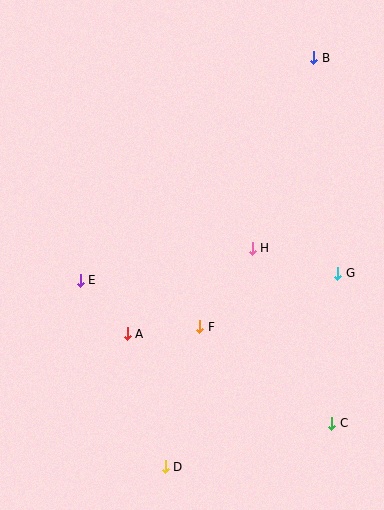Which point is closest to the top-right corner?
Point B is closest to the top-right corner.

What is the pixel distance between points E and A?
The distance between E and A is 71 pixels.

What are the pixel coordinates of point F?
Point F is at (200, 327).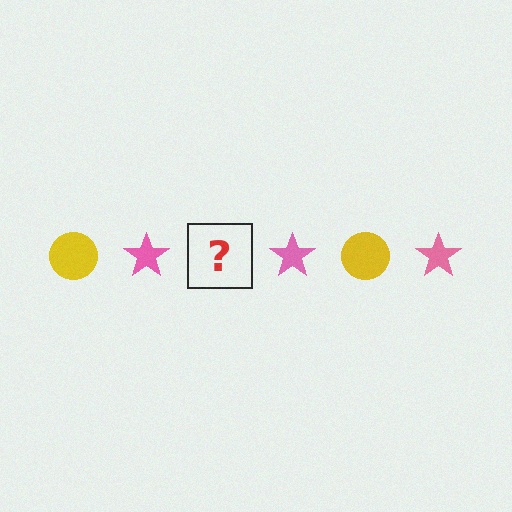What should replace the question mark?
The question mark should be replaced with a yellow circle.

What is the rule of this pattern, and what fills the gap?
The rule is that the pattern alternates between yellow circle and pink star. The gap should be filled with a yellow circle.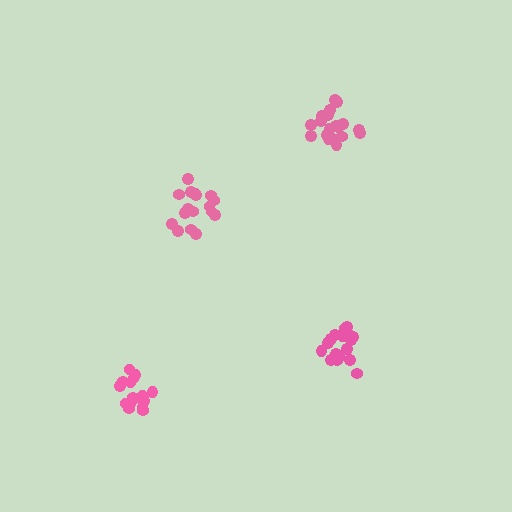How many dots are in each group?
Group 1: 17 dots, Group 2: 17 dots, Group 3: 18 dots, Group 4: 19 dots (71 total).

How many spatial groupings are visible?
There are 4 spatial groupings.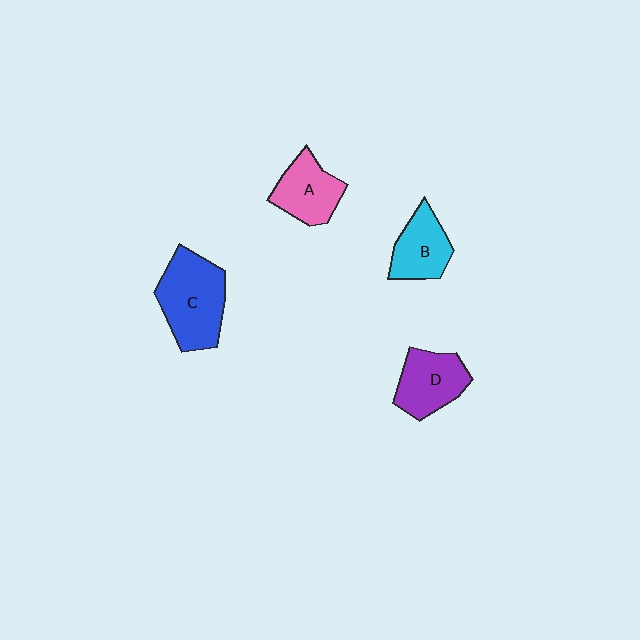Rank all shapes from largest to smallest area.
From largest to smallest: C (blue), D (purple), A (pink), B (cyan).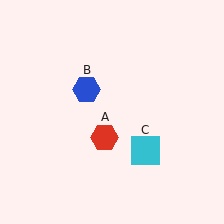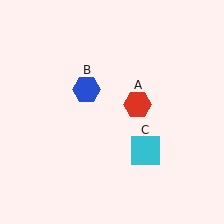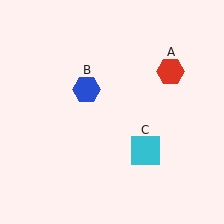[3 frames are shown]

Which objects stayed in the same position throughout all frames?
Blue hexagon (object B) and cyan square (object C) remained stationary.